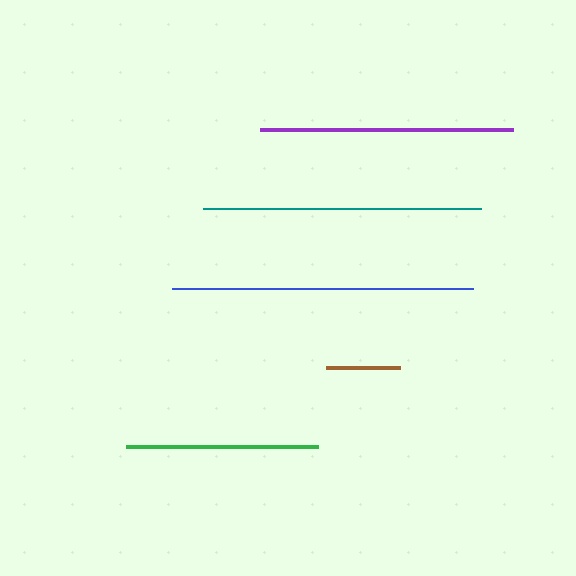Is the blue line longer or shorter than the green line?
The blue line is longer than the green line.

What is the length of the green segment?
The green segment is approximately 192 pixels long.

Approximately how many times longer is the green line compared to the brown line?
The green line is approximately 2.6 times the length of the brown line.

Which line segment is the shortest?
The brown line is the shortest at approximately 74 pixels.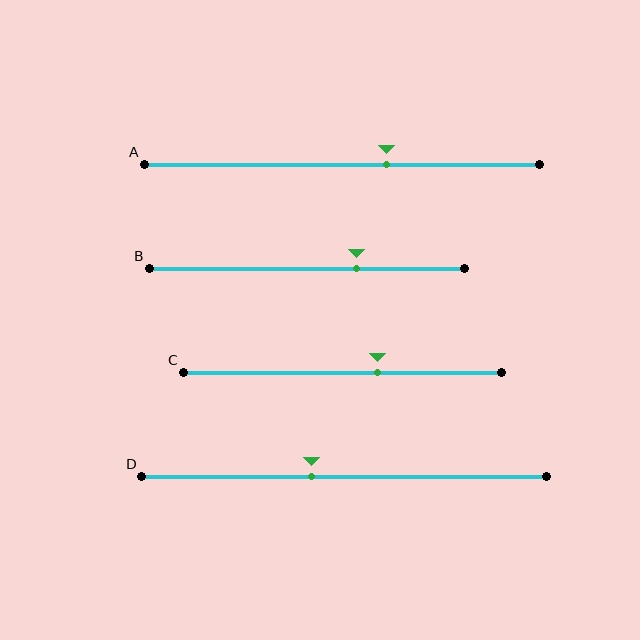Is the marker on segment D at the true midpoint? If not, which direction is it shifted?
No, the marker on segment D is shifted to the left by about 8% of the segment length.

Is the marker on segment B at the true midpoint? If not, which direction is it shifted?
No, the marker on segment B is shifted to the right by about 16% of the segment length.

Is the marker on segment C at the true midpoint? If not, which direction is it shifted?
No, the marker on segment C is shifted to the right by about 11% of the segment length.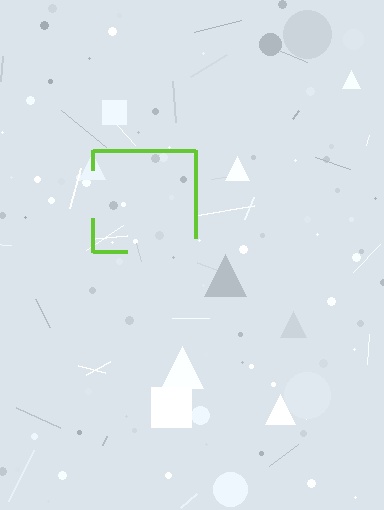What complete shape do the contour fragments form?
The contour fragments form a square.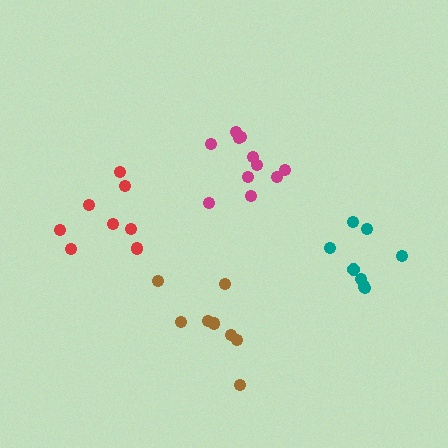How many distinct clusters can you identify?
There are 4 distinct clusters.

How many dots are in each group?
Group 1: 8 dots, Group 2: 8 dots, Group 3: 8 dots, Group 4: 11 dots (35 total).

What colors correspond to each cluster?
The clusters are colored: teal, red, brown, magenta.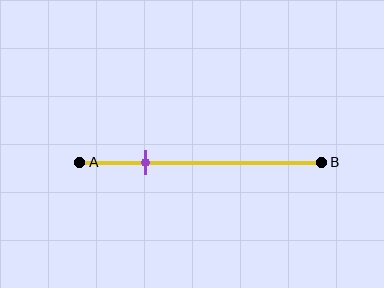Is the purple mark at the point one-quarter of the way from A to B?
Yes, the mark is approximately at the one-quarter point.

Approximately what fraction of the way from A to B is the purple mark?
The purple mark is approximately 25% of the way from A to B.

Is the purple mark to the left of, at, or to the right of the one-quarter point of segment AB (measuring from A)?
The purple mark is approximately at the one-quarter point of segment AB.